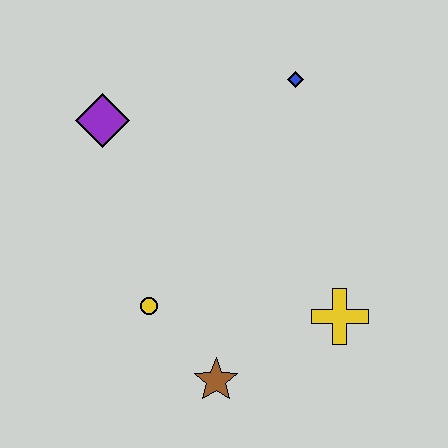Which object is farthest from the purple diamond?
The yellow cross is farthest from the purple diamond.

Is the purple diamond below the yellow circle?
No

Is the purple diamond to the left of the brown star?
Yes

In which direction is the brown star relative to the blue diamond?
The brown star is below the blue diamond.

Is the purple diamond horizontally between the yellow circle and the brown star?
No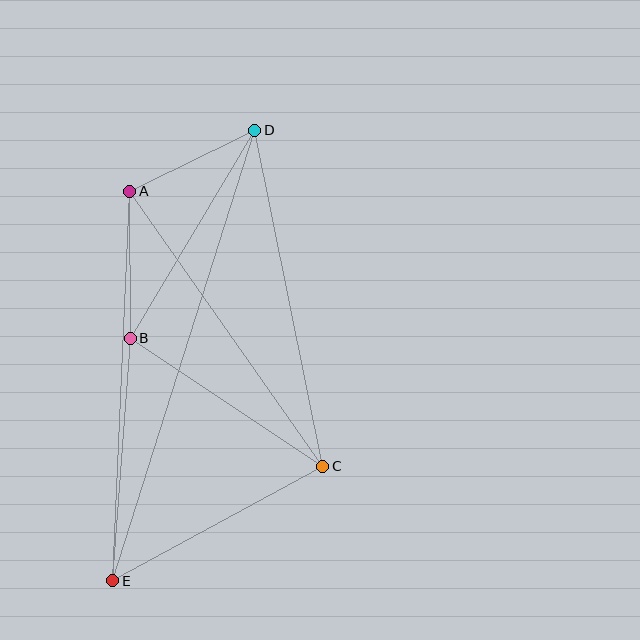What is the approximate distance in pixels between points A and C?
The distance between A and C is approximately 336 pixels.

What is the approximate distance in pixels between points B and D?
The distance between B and D is approximately 243 pixels.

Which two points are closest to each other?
Points A and D are closest to each other.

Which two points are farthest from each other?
Points D and E are farthest from each other.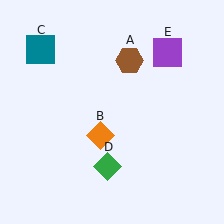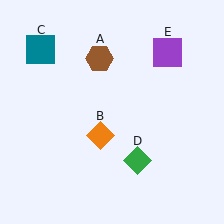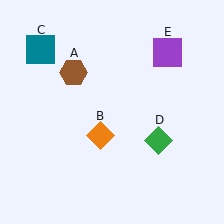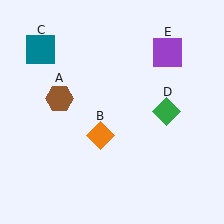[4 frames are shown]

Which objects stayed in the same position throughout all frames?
Orange diamond (object B) and teal square (object C) and purple square (object E) remained stationary.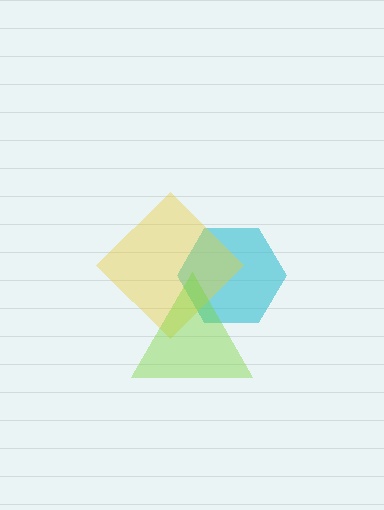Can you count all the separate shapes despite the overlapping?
Yes, there are 3 separate shapes.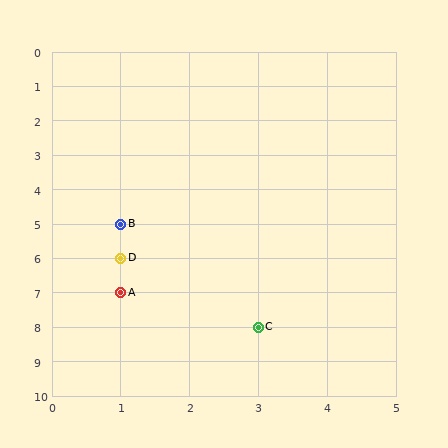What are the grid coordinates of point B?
Point B is at grid coordinates (1, 5).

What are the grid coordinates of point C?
Point C is at grid coordinates (3, 8).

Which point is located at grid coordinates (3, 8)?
Point C is at (3, 8).